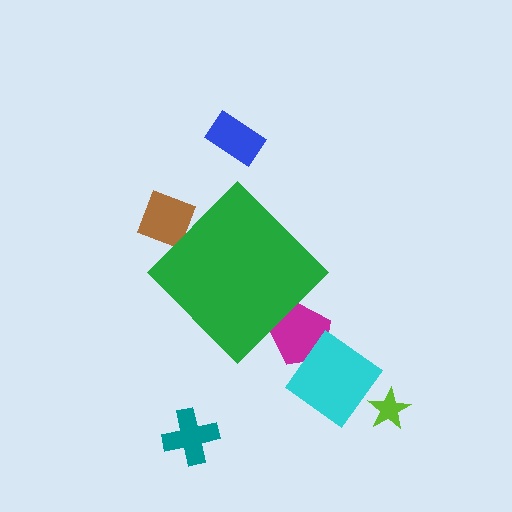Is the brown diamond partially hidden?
Yes, the brown diamond is partially hidden behind the green diamond.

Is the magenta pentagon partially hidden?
Yes, the magenta pentagon is partially hidden behind the green diamond.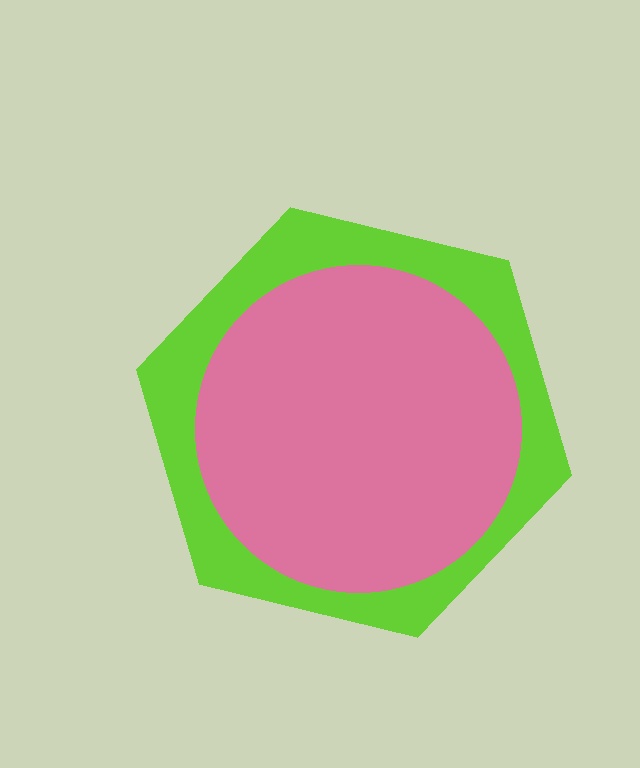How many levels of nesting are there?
2.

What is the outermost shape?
The lime hexagon.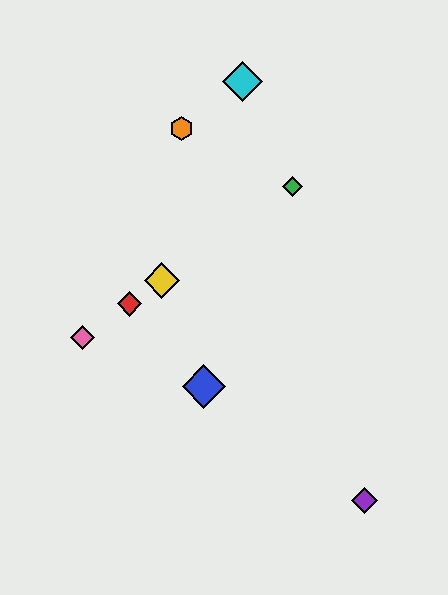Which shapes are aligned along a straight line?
The red diamond, the green diamond, the yellow diamond, the pink diamond are aligned along a straight line.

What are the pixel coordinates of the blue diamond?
The blue diamond is at (204, 386).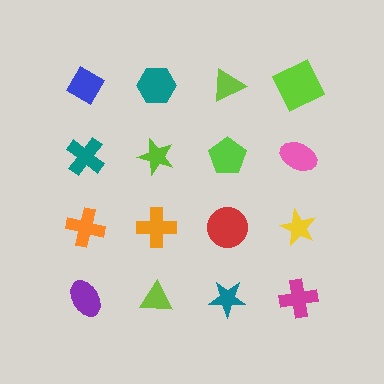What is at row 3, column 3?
A red circle.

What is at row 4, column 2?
A lime triangle.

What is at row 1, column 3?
A lime triangle.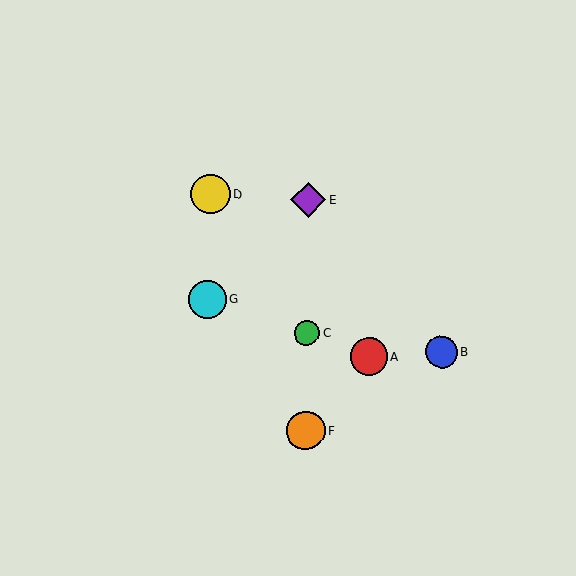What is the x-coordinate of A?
Object A is at x≈369.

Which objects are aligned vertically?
Objects C, E, F are aligned vertically.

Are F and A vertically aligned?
No, F is at x≈306 and A is at x≈369.